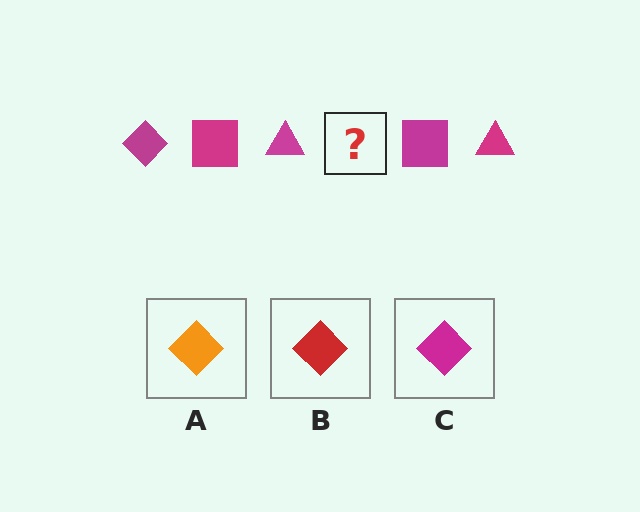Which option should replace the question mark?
Option C.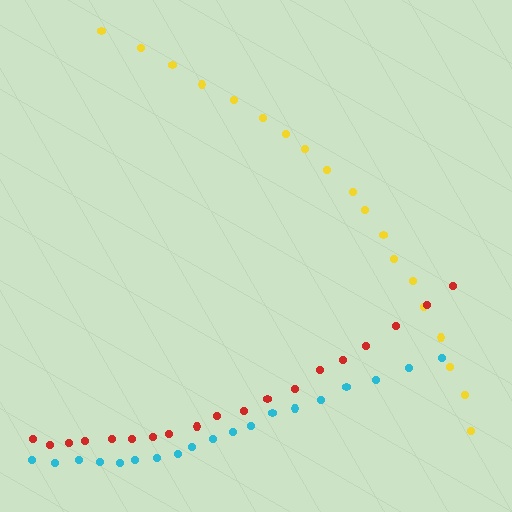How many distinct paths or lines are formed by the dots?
There are 3 distinct paths.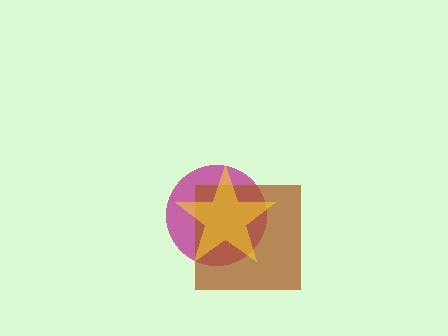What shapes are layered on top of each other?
The layered shapes are: a magenta circle, a brown square, a yellow star.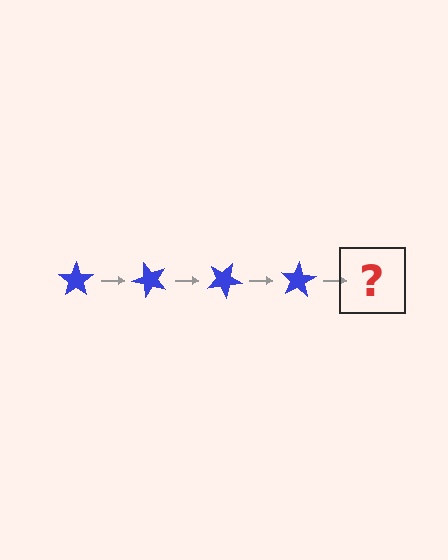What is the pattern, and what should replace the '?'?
The pattern is that the star rotates 50 degrees each step. The '?' should be a blue star rotated 200 degrees.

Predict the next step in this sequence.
The next step is a blue star rotated 200 degrees.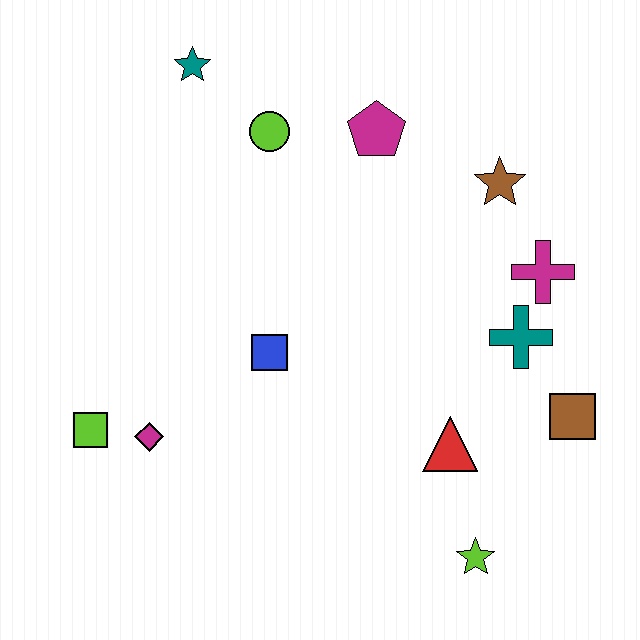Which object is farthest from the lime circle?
The lime star is farthest from the lime circle.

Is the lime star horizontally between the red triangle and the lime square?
No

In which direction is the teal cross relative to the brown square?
The teal cross is above the brown square.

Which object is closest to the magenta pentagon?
The lime circle is closest to the magenta pentagon.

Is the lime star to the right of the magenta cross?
No